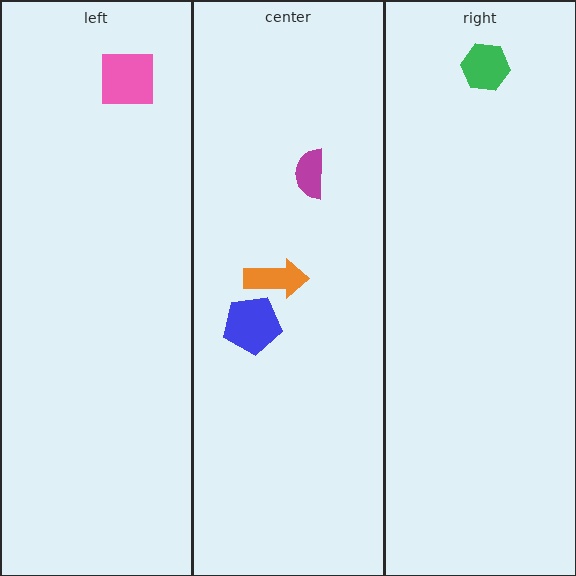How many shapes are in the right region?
1.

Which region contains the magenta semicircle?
The center region.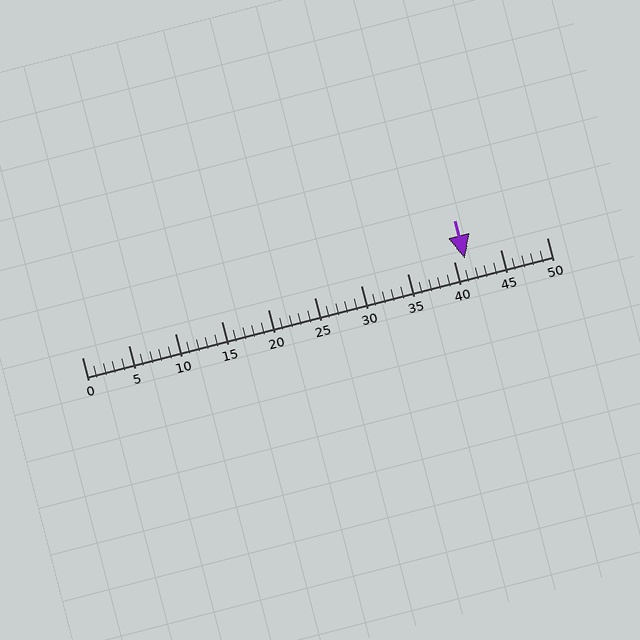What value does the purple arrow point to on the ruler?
The purple arrow points to approximately 41.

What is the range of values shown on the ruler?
The ruler shows values from 0 to 50.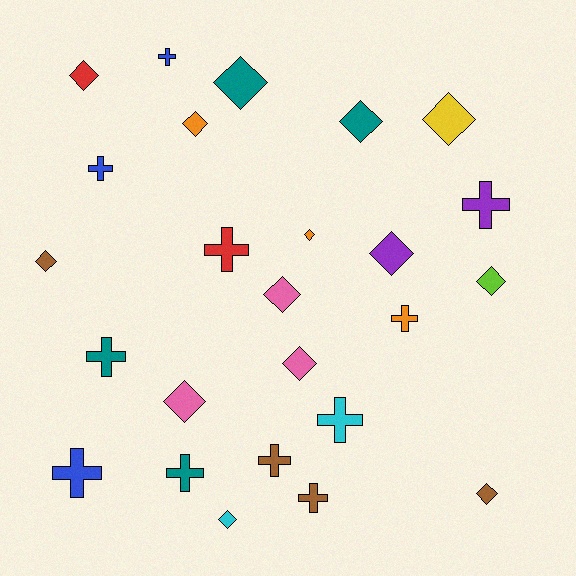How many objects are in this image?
There are 25 objects.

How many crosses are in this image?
There are 11 crosses.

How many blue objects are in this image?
There are 3 blue objects.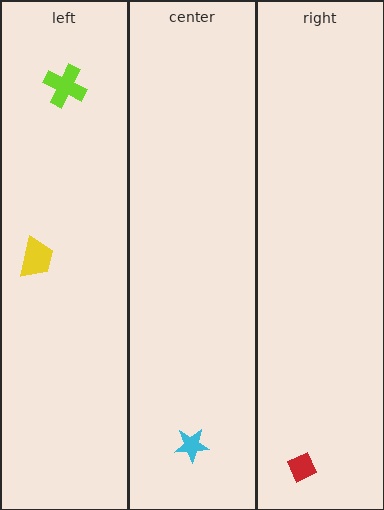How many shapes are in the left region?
2.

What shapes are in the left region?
The lime cross, the yellow trapezoid.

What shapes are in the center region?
The cyan star.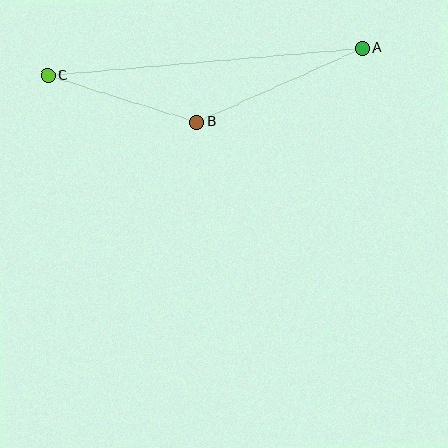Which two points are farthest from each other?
Points A and C are farthest from each other.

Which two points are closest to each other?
Points B and C are closest to each other.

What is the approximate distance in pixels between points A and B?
The distance between A and B is approximately 181 pixels.